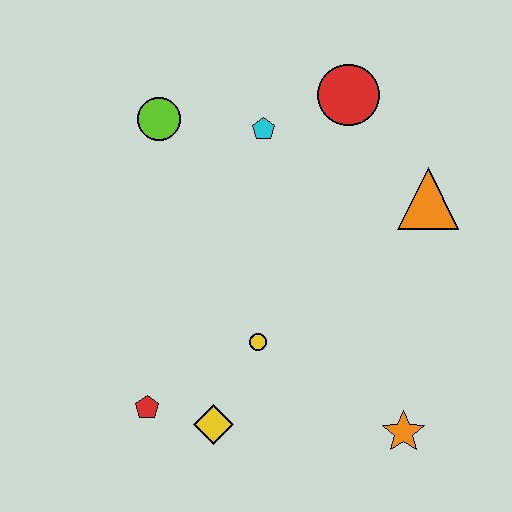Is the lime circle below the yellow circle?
No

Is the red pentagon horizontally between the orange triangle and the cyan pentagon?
No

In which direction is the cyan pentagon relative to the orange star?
The cyan pentagon is above the orange star.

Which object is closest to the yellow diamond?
The red pentagon is closest to the yellow diamond.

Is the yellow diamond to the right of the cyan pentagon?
No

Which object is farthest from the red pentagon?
The red circle is farthest from the red pentagon.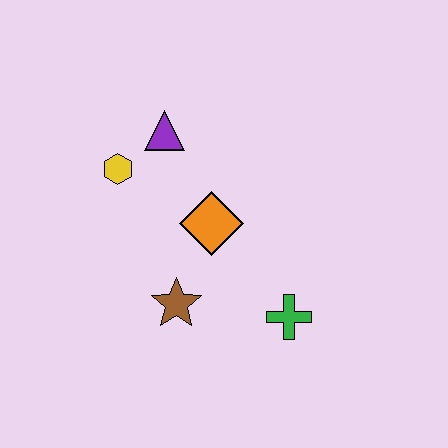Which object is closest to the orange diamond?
The brown star is closest to the orange diamond.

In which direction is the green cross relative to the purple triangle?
The green cross is below the purple triangle.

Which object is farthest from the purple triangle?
The green cross is farthest from the purple triangle.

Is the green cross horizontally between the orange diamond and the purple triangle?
No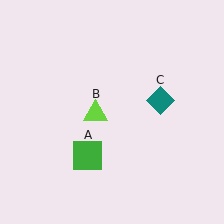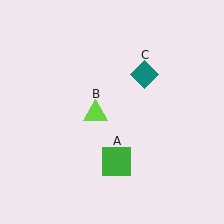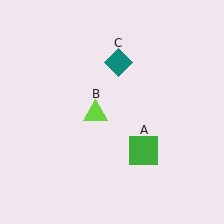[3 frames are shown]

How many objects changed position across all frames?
2 objects changed position: green square (object A), teal diamond (object C).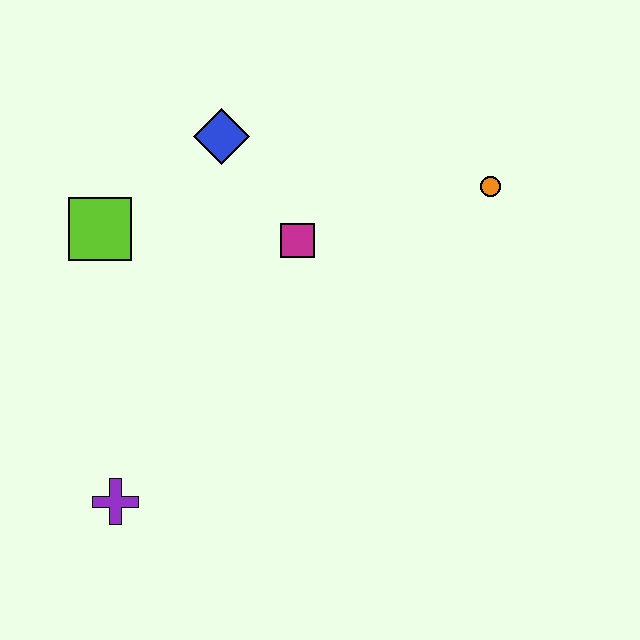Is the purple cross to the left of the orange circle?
Yes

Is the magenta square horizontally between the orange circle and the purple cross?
Yes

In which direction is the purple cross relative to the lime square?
The purple cross is below the lime square.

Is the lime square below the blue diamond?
Yes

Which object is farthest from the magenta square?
The purple cross is farthest from the magenta square.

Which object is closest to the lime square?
The blue diamond is closest to the lime square.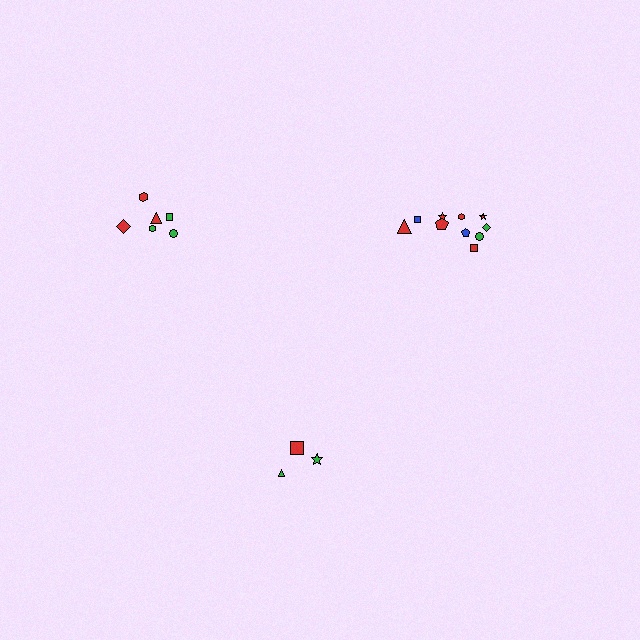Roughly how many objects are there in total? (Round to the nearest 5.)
Roughly 20 objects in total.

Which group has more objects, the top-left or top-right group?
The top-right group.